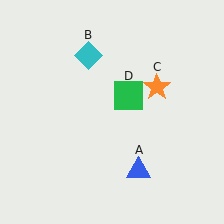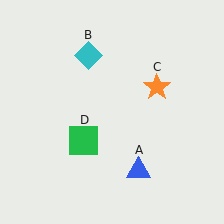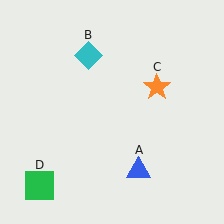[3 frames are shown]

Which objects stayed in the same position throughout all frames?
Blue triangle (object A) and cyan diamond (object B) and orange star (object C) remained stationary.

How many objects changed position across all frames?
1 object changed position: green square (object D).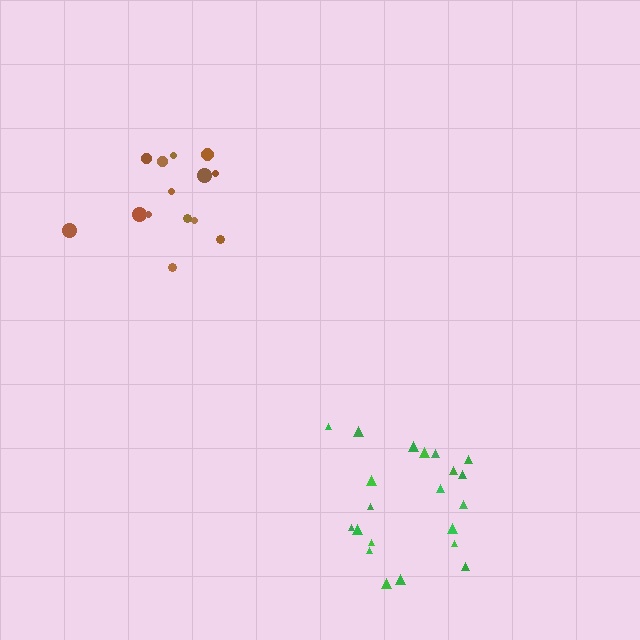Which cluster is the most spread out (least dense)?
Brown.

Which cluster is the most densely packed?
Green.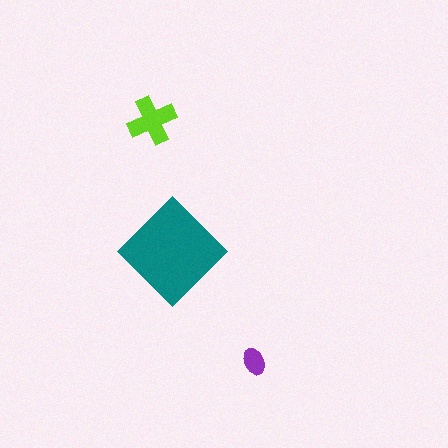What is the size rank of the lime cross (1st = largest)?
2nd.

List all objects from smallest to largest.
The purple ellipse, the lime cross, the teal diamond.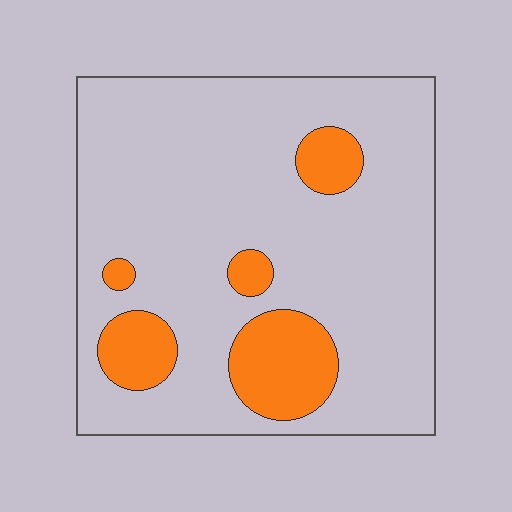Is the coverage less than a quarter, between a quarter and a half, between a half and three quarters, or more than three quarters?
Less than a quarter.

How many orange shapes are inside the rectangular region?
5.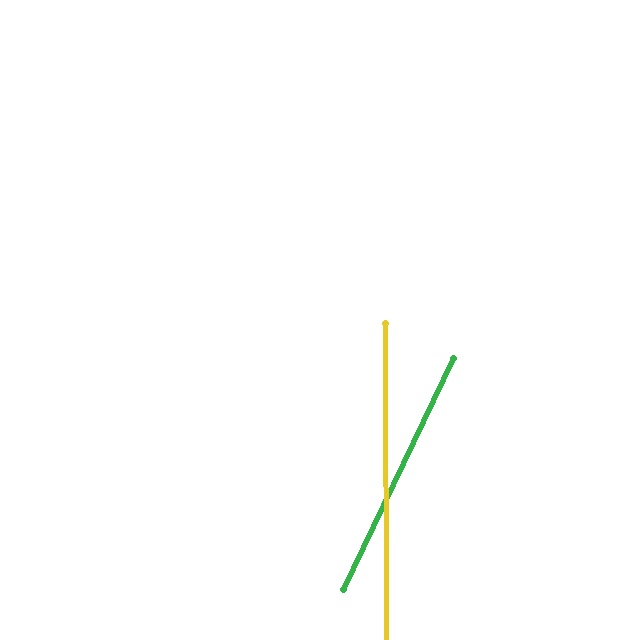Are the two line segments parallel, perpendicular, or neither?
Neither parallel nor perpendicular — they differ by about 26°.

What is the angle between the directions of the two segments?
Approximately 26 degrees.